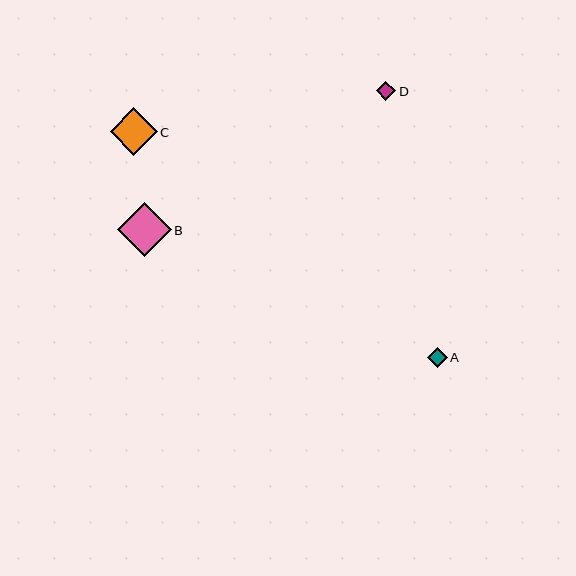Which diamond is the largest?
Diamond B is the largest with a size of approximately 54 pixels.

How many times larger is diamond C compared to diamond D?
Diamond C is approximately 2.4 times the size of diamond D.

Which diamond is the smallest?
Diamond D is the smallest with a size of approximately 19 pixels.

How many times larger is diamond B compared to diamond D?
Diamond B is approximately 2.8 times the size of diamond D.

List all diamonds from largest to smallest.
From largest to smallest: B, C, A, D.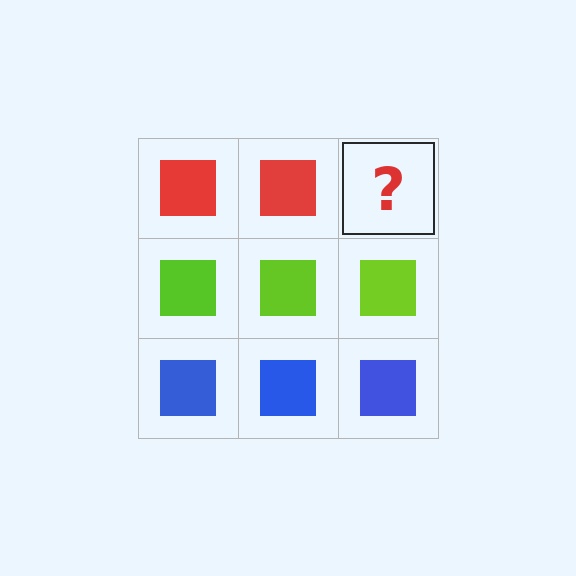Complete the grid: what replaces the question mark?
The question mark should be replaced with a red square.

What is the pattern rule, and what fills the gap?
The rule is that each row has a consistent color. The gap should be filled with a red square.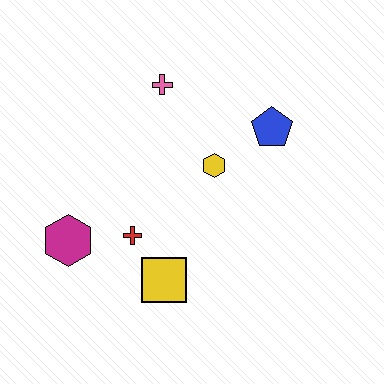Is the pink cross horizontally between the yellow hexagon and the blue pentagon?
No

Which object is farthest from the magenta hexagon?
The blue pentagon is farthest from the magenta hexagon.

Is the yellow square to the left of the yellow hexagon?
Yes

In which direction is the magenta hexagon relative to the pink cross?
The magenta hexagon is below the pink cross.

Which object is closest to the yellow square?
The red cross is closest to the yellow square.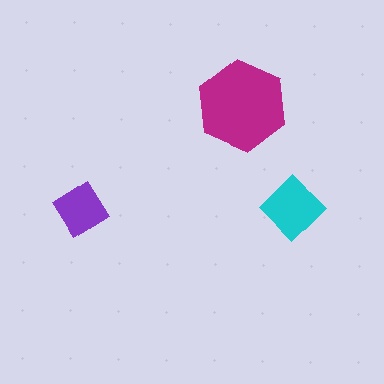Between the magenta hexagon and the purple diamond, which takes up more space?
The magenta hexagon.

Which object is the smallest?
The purple diamond.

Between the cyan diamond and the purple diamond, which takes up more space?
The cyan diamond.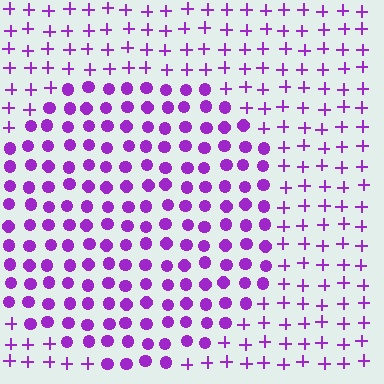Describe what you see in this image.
The image is filled with small purple elements arranged in a uniform grid. A circle-shaped region contains circles, while the surrounding area contains plus signs. The boundary is defined purely by the change in element shape.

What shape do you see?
I see a circle.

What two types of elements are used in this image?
The image uses circles inside the circle region and plus signs outside it.